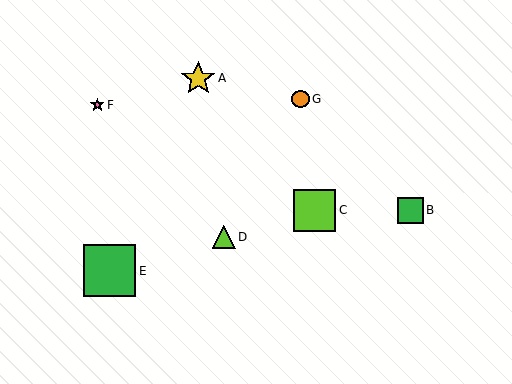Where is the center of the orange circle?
The center of the orange circle is at (301, 99).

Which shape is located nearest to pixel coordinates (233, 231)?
The lime triangle (labeled D) at (224, 237) is nearest to that location.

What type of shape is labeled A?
Shape A is a yellow star.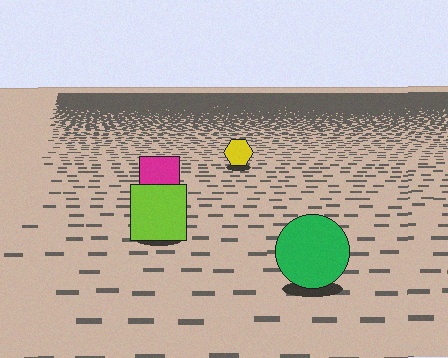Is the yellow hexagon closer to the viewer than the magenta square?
No. The magenta square is closer — you can tell from the texture gradient: the ground texture is coarser near it.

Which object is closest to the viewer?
The green circle is closest. The texture marks near it are larger and more spread out.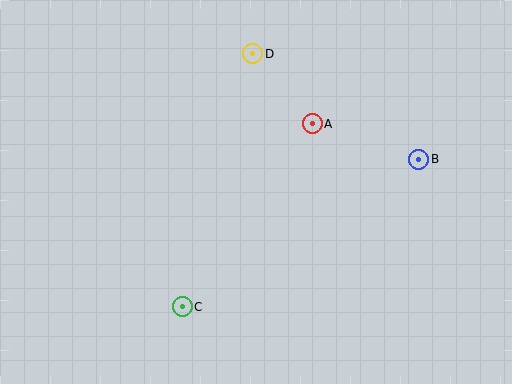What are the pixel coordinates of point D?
Point D is at (253, 54).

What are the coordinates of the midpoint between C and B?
The midpoint between C and B is at (301, 233).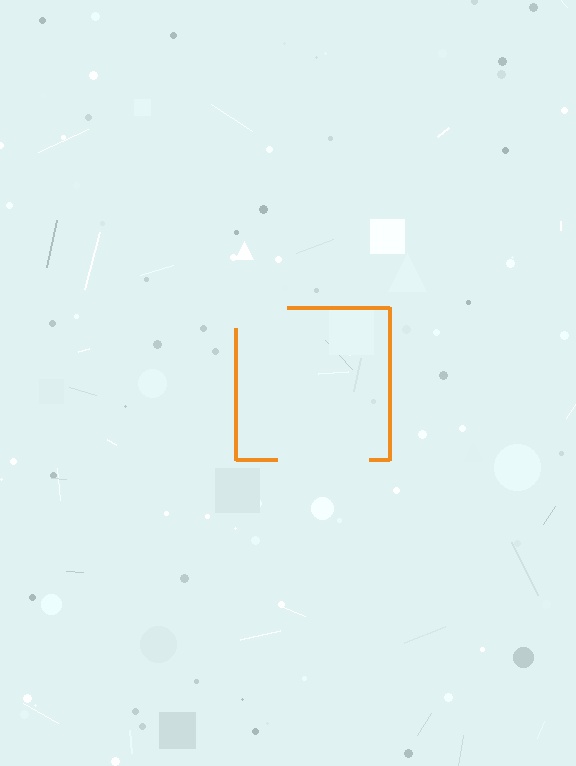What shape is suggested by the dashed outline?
The dashed outline suggests a square.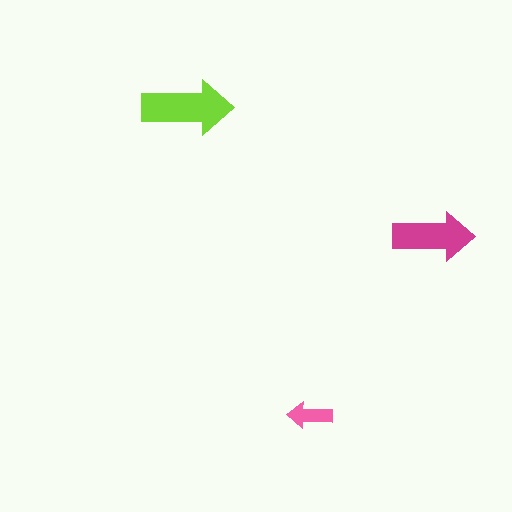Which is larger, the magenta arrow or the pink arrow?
The magenta one.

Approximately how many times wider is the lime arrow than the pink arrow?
About 2 times wider.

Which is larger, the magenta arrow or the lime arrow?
The lime one.